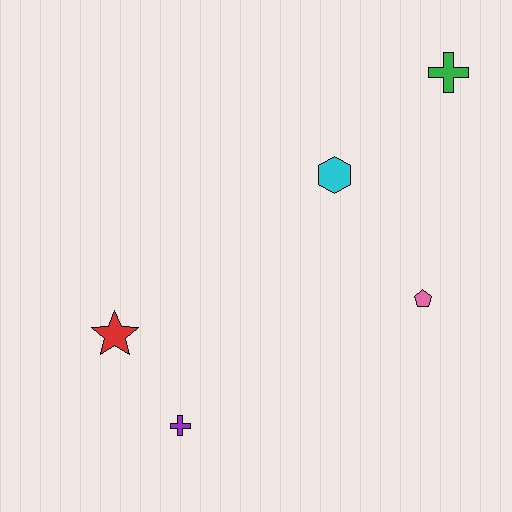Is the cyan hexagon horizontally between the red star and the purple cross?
No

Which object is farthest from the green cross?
The purple cross is farthest from the green cross.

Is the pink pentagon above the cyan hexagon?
No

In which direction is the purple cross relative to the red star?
The purple cross is below the red star.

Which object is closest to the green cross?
The cyan hexagon is closest to the green cross.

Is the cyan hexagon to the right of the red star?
Yes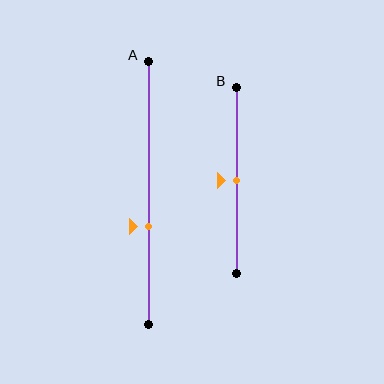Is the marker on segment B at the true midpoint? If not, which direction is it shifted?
Yes, the marker on segment B is at the true midpoint.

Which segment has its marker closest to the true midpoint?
Segment B has its marker closest to the true midpoint.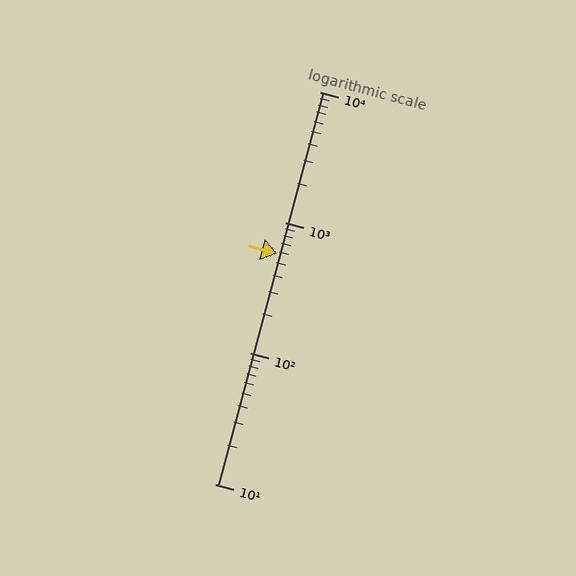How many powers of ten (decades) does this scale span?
The scale spans 3 decades, from 10 to 10000.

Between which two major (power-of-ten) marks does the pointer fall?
The pointer is between 100 and 1000.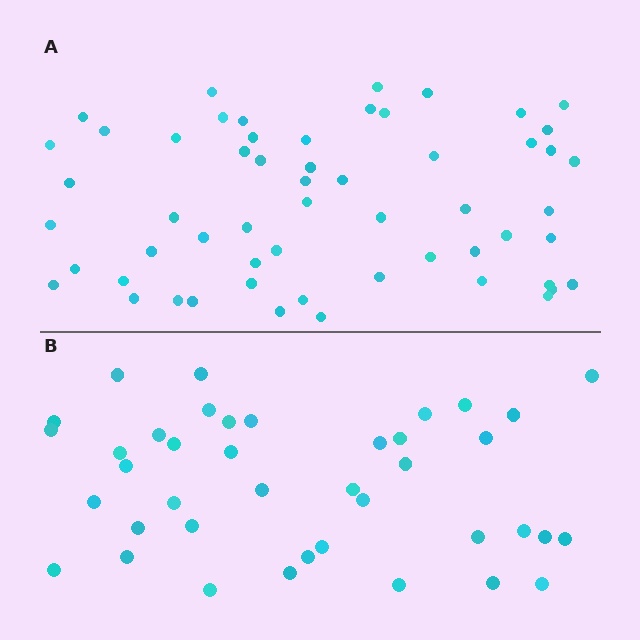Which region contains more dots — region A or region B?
Region A (the top region) has more dots.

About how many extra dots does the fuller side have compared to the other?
Region A has approximately 15 more dots than region B.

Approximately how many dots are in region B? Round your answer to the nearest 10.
About 40 dots.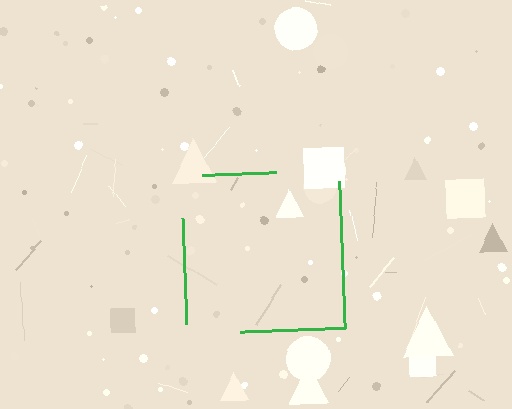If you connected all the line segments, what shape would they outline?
They would outline a square.